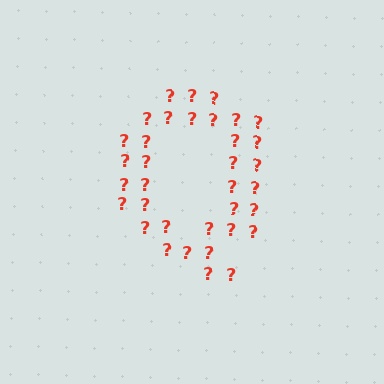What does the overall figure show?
The overall figure shows the letter Q.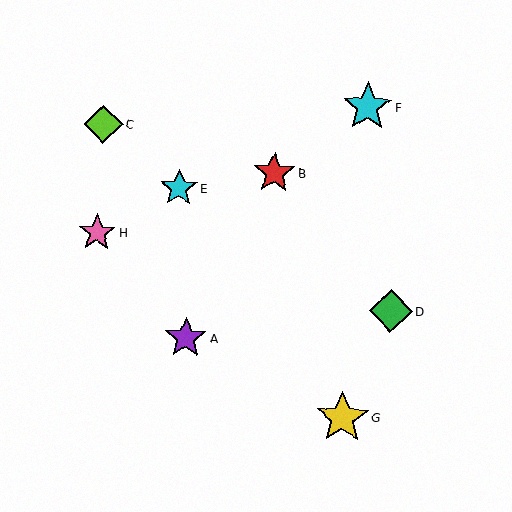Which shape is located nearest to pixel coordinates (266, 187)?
The red star (labeled B) at (274, 173) is nearest to that location.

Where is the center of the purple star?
The center of the purple star is at (186, 338).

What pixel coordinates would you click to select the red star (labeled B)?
Click at (274, 173) to select the red star B.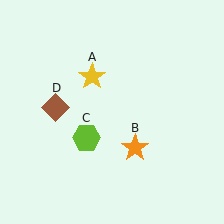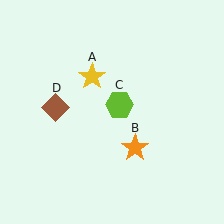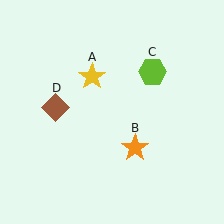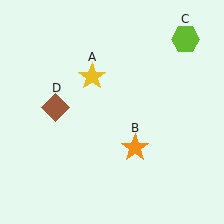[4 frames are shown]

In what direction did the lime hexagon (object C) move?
The lime hexagon (object C) moved up and to the right.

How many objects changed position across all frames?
1 object changed position: lime hexagon (object C).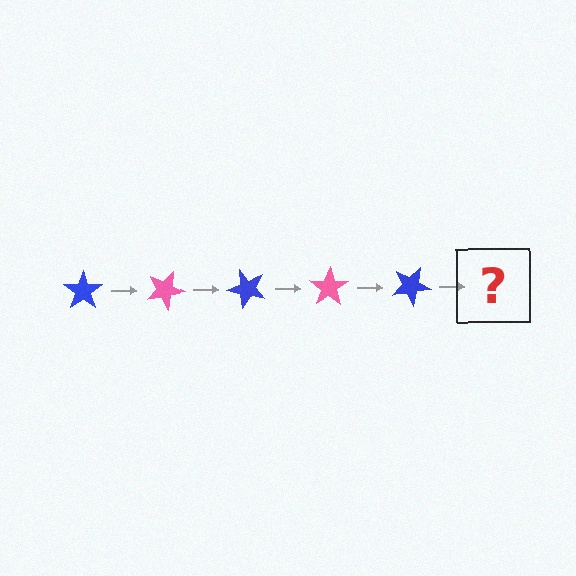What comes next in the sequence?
The next element should be a pink star, rotated 125 degrees from the start.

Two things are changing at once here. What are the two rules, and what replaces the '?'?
The two rules are that it rotates 25 degrees each step and the color cycles through blue and pink. The '?' should be a pink star, rotated 125 degrees from the start.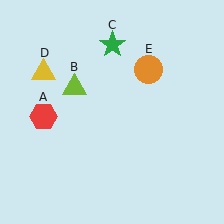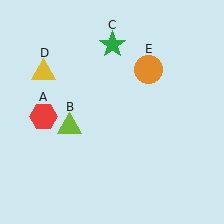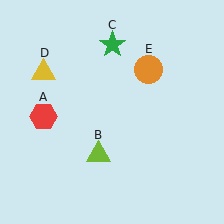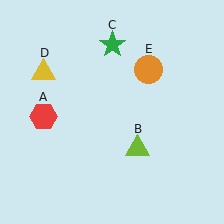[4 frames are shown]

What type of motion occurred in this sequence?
The lime triangle (object B) rotated counterclockwise around the center of the scene.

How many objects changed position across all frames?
1 object changed position: lime triangle (object B).